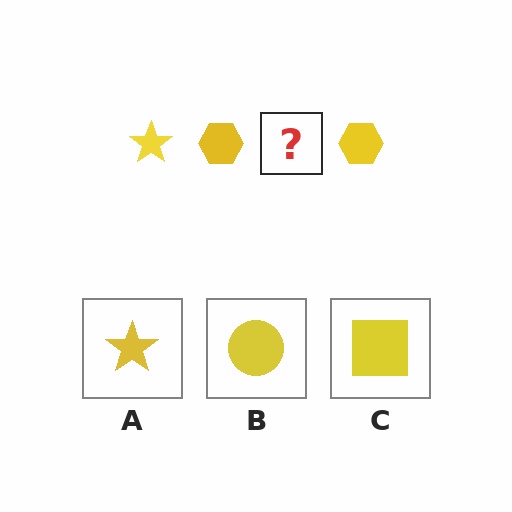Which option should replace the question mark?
Option A.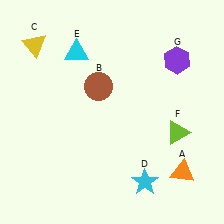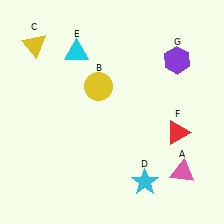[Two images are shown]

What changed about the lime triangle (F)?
In Image 1, F is lime. In Image 2, it changed to red.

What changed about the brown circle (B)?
In Image 1, B is brown. In Image 2, it changed to yellow.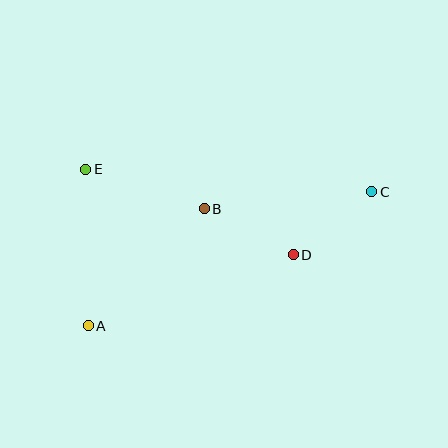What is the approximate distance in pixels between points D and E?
The distance between D and E is approximately 225 pixels.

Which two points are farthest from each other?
Points A and C are farthest from each other.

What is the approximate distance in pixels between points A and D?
The distance between A and D is approximately 217 pixels.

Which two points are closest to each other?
Points B and D are closest to each other.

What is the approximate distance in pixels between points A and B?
The distance between A and B is approximately 165 pixels.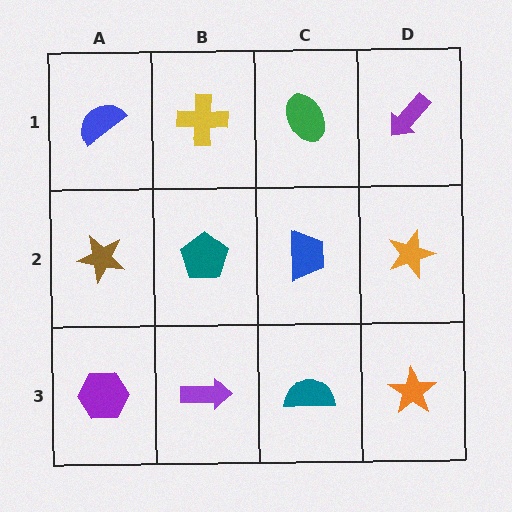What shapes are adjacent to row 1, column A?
A brown star (row 2, column A), a yellow cross (row 1, column B).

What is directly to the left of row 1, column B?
A blue semicircle.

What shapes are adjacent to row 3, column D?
An orange star (row 2, column D), a teal semicircle (row 3, column C).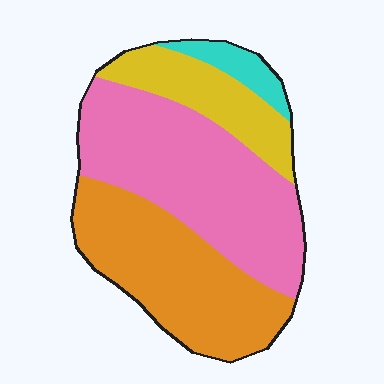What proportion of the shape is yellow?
Yellow takes up less than a sixth of the shape.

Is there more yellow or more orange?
Orange.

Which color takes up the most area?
Pink, at roughly 45%.